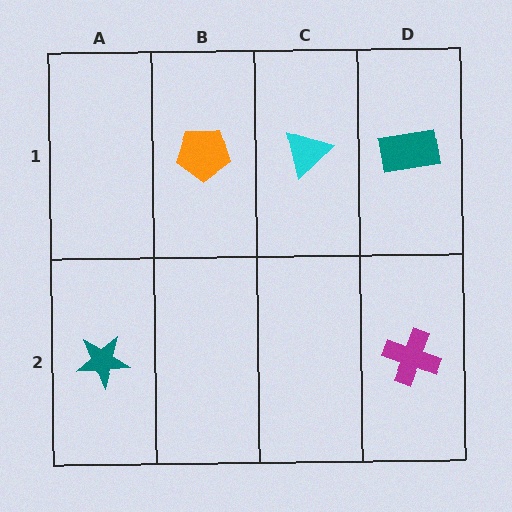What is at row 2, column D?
A magenta cross.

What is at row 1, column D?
A teal rectangle.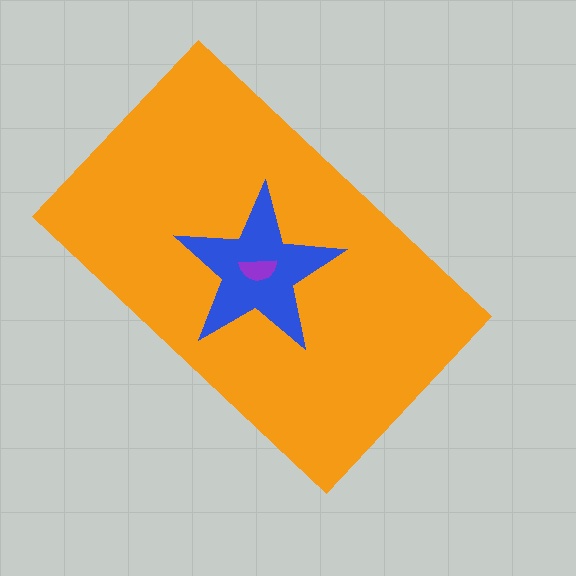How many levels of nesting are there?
3.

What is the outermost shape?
The orange rectangle.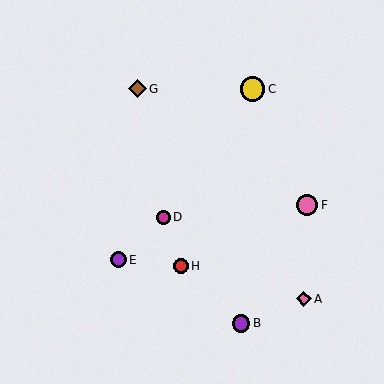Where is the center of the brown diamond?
The center of the brown diamond is at (137, 89).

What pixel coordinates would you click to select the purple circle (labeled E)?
Click at (118, 260) to select the purple circle E.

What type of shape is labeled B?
Shape B is a purple circle.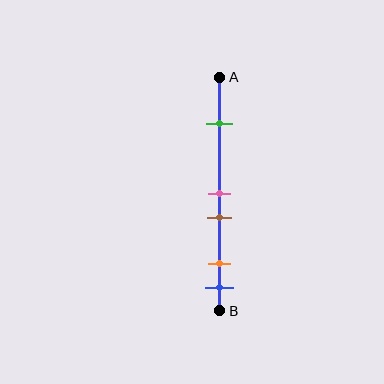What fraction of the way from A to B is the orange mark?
The orange mark is approximately 80% (0.8) of the way from A to B.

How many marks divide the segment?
There are 5 marks dividing the segment.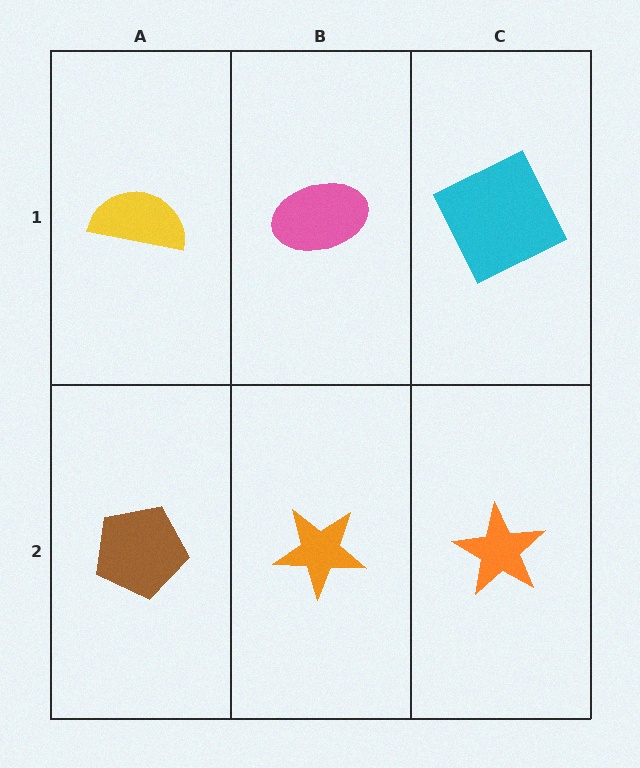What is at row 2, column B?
An orange star.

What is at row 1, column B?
A pink ellipse.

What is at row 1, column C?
A cyan square.